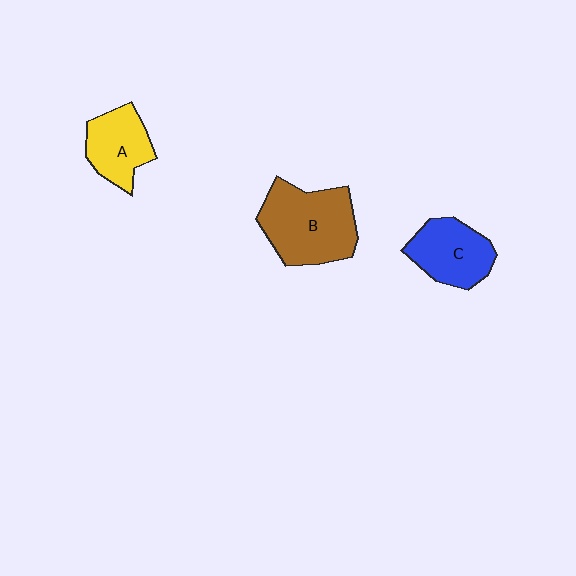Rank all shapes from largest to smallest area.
From largest to smallest: B (brown), C (blue), A (yellow).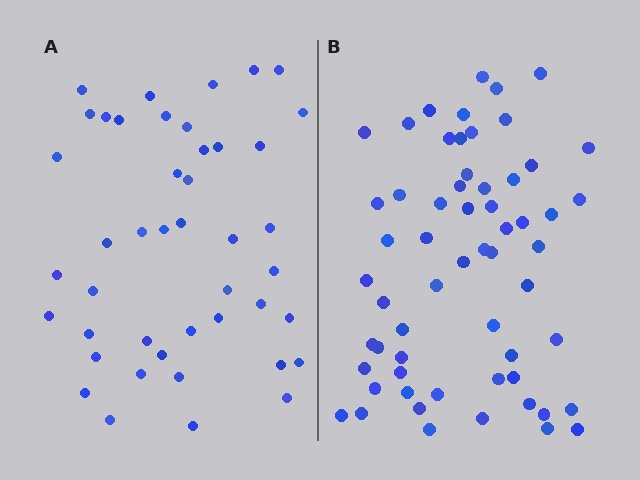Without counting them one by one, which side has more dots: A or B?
Region B (the right region) has more dots.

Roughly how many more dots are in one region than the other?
Region B has approximately 15 more dots than region A.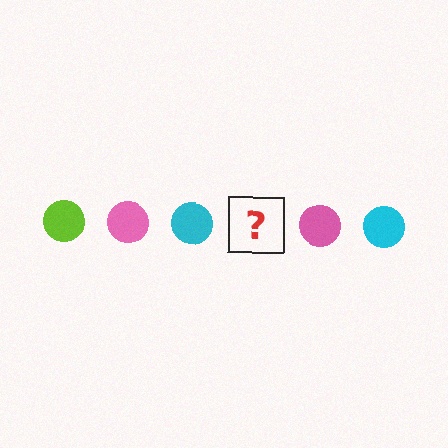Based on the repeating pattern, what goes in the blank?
The blank should be a lime circle.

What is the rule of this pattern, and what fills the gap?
The rule is that the pattern cycles through lime, pink, cyan circles. The gap should be filled with a lime circle.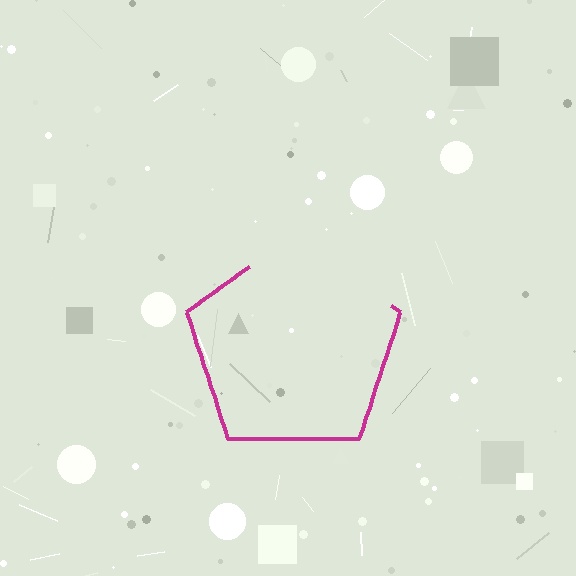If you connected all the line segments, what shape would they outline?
They would outline a pentagon.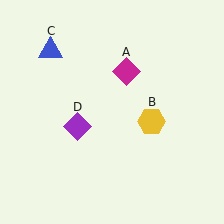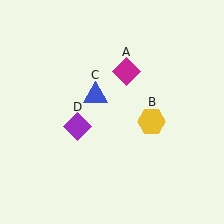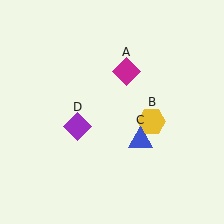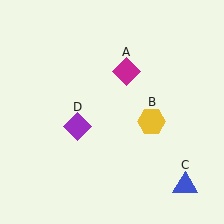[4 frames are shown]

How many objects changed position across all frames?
1 object changed position: blue triangle (object C).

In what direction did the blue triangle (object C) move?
The blue triangle (object C) moved down and to the right.